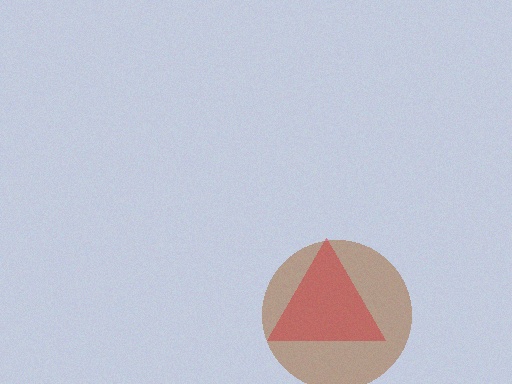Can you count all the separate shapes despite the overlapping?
Yes, there are 2 separate shapes.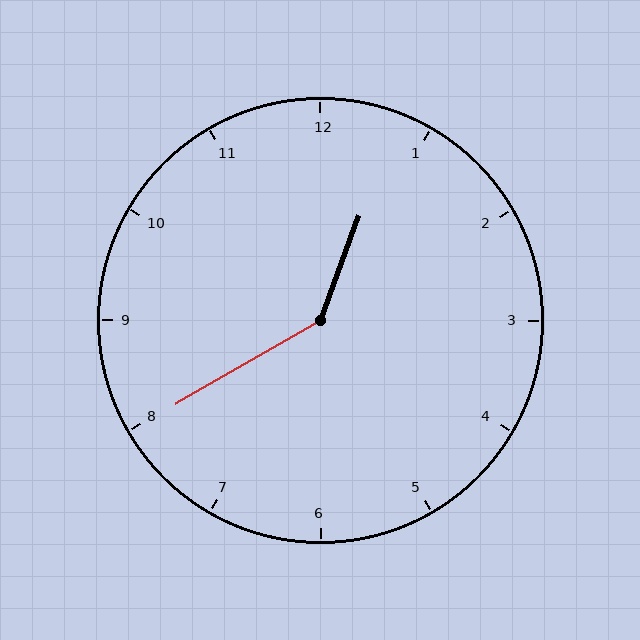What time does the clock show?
12:40.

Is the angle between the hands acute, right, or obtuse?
It is obtuse.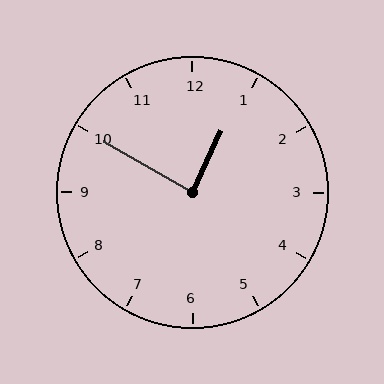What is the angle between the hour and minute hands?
Approximately 85 degrees.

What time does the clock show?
12:50.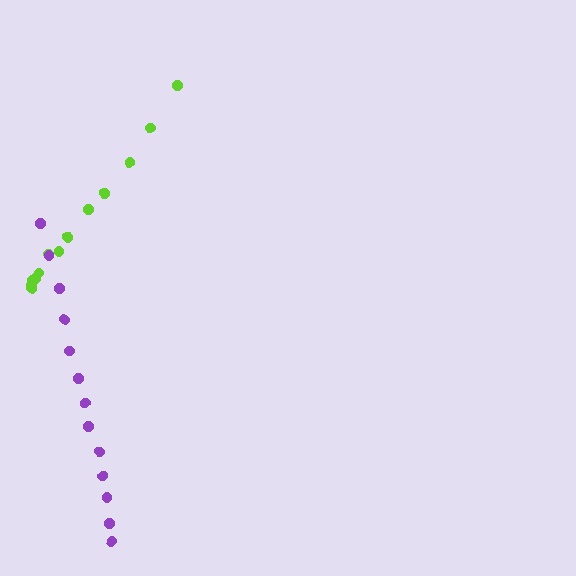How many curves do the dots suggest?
There are 2 distinct paths.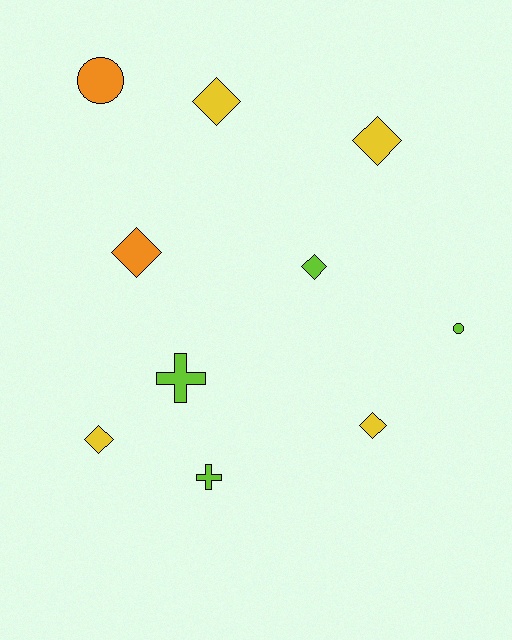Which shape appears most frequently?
Diamond, with 6 objects.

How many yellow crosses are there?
There are no yellow crosses.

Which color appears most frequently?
Yellow, with 4 objects.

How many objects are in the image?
There are 10 objects.